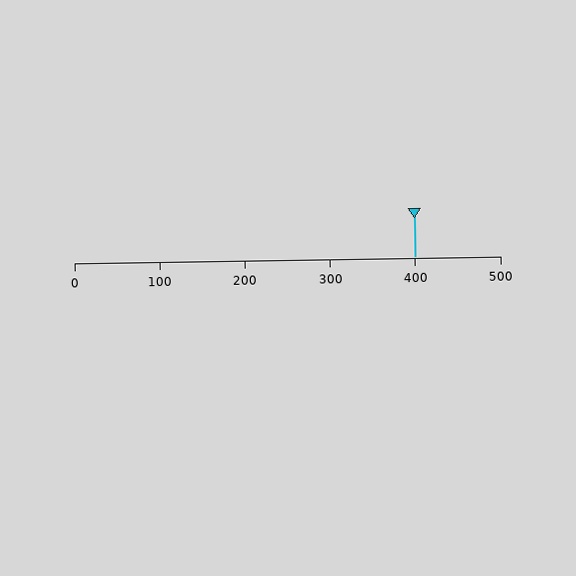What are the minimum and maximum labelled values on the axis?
The axis runs from 0 to 500.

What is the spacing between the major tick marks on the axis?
The major ticks are spaced 100 apart.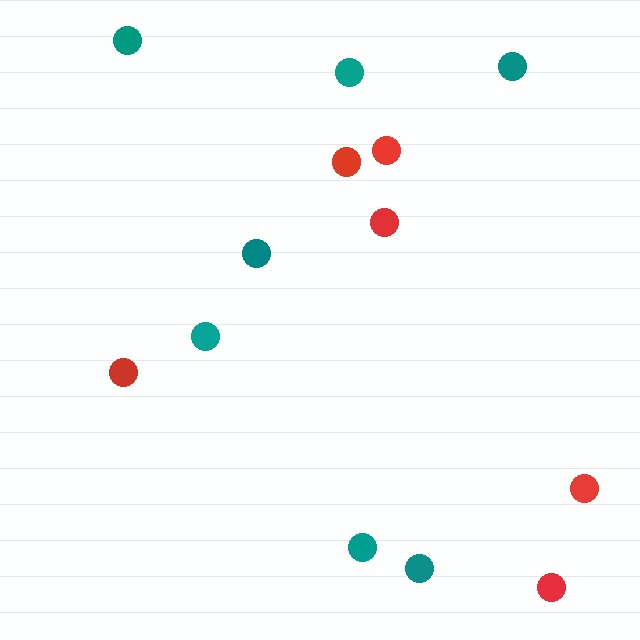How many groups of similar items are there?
There are 2 groups: one group of red circles (6) and one group of teal circles (7).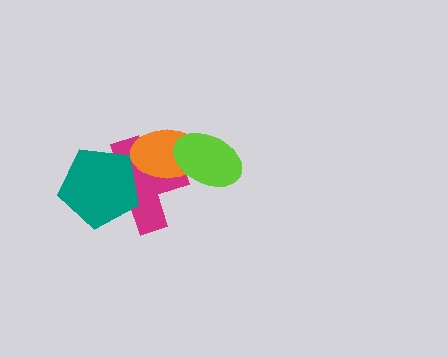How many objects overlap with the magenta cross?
3 objects overlap with the magenta cross.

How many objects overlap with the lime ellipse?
2 objects overlap with the lime ellipse.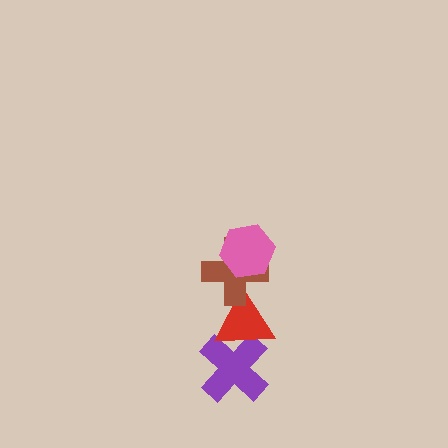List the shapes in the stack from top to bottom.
From top to bottom: the pink hexagon, the brown cross, the red triangle, the purple cross.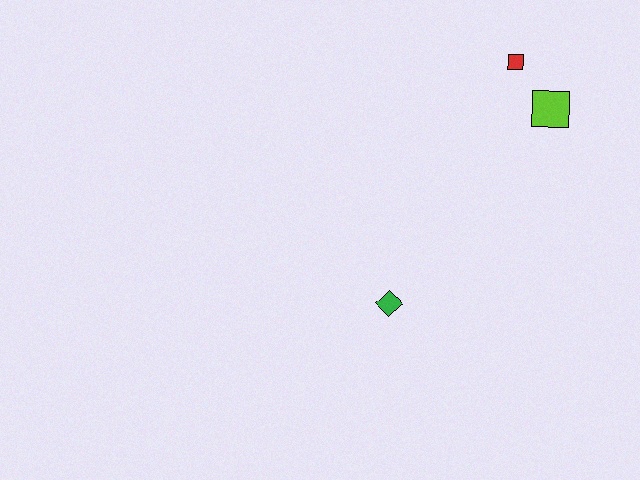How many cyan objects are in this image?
There are no cyan objects.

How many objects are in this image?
There are 3 objects.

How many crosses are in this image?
There are no crosses.